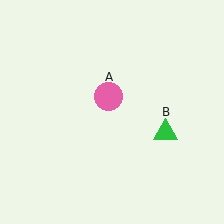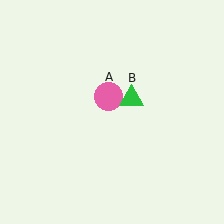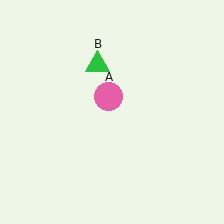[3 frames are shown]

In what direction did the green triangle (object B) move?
The green triangle (object B) moved up and to the left.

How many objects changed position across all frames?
1 object changed position: green triangle (object B).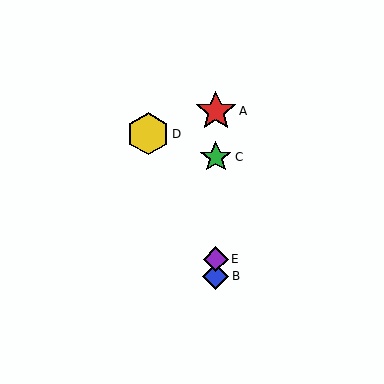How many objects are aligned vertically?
4 objects (A, B, C, E) are aligned vertically.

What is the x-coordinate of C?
Object C is at x≈216.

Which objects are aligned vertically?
Objects A, B, C, E are aligned vertically.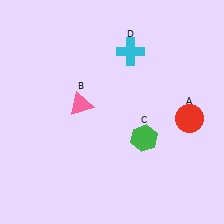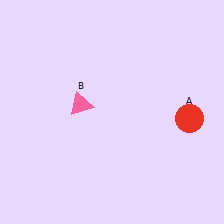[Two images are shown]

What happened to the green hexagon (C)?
The green hexagon (C) was removed in Image 2. It was in the bottom-right area of Image 1.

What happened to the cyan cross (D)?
The cyan cross (D) was removed in Image 2. It was in the top-right area of Image 1.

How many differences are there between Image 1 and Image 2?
There are 2 differences between the two images.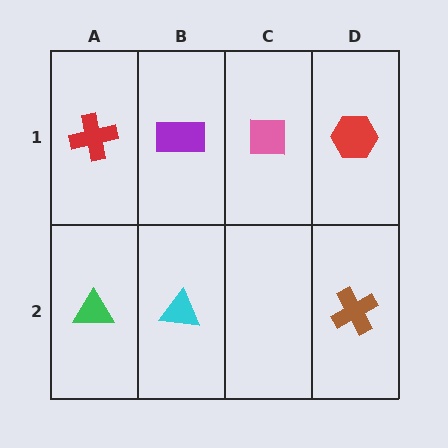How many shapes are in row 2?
3 shapes.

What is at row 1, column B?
A purple rectangle.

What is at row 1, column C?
A pink square.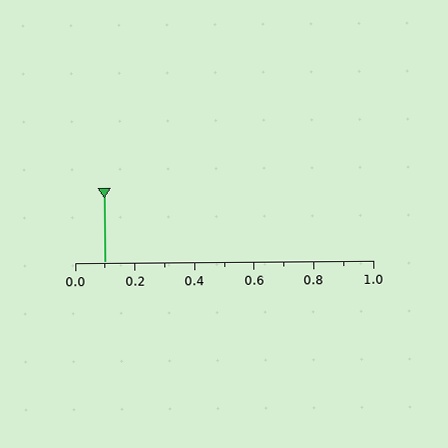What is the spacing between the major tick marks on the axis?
The major ticks are spaced 0.2 apart.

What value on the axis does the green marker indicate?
The marker indicates approximately 0.1.